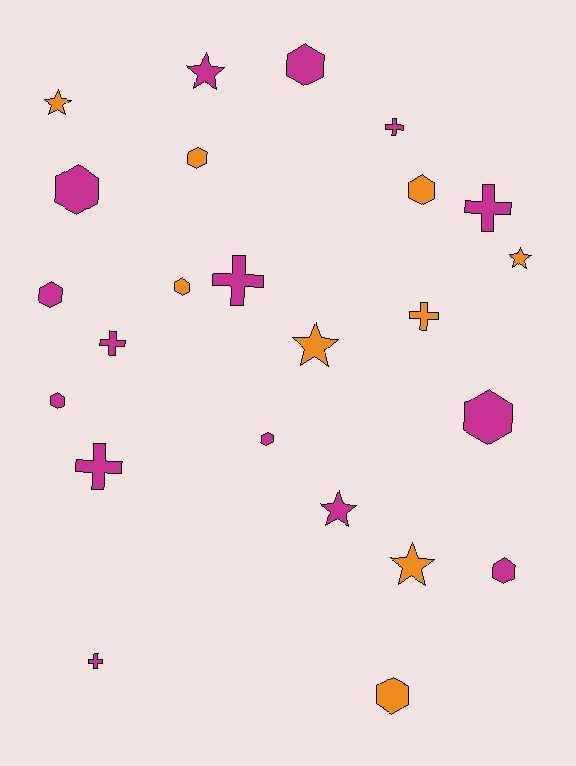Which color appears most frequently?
Magenta, with 15 objects.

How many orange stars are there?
There are 4 orange stars.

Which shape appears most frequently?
Hexagon, with 11 objects.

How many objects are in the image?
There are 24 objects.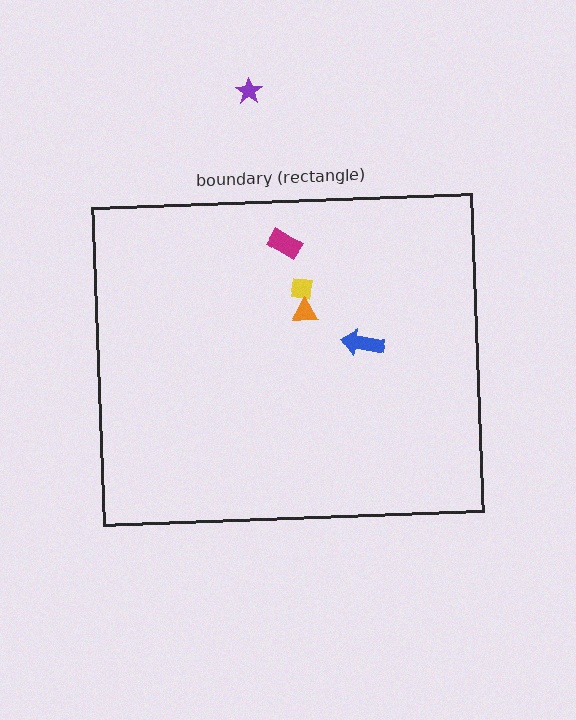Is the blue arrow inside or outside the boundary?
Inside.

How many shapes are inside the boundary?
4 inside, 1 outside.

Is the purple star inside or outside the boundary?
Outside.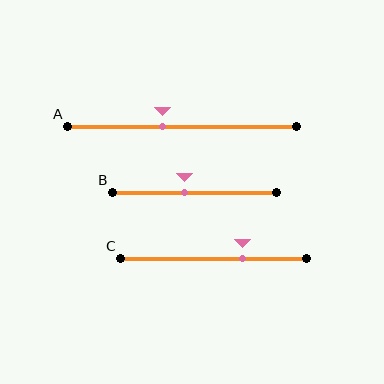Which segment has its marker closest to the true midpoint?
Segment B has its marker closest to the true midpoint.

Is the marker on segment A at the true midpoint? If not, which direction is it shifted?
No, the marker on segment A is shifted to the left by about 9% of the segment length.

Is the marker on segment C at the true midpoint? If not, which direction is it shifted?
No, the marker on segment C is shifted to the right by about 16% of the segment length.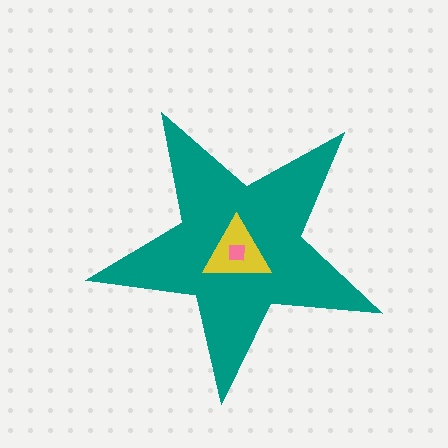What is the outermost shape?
The teal star.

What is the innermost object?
The pink square.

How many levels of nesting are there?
3.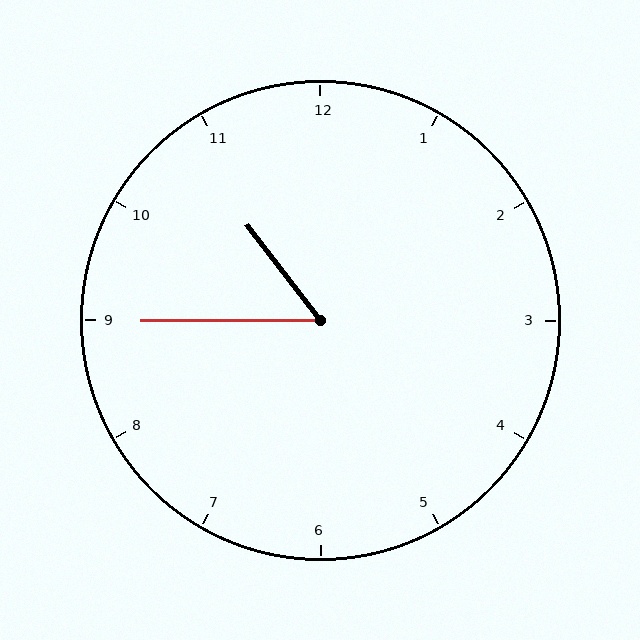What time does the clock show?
10:45.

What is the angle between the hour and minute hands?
Approximately 52 degrees.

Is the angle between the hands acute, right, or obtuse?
It is acute.